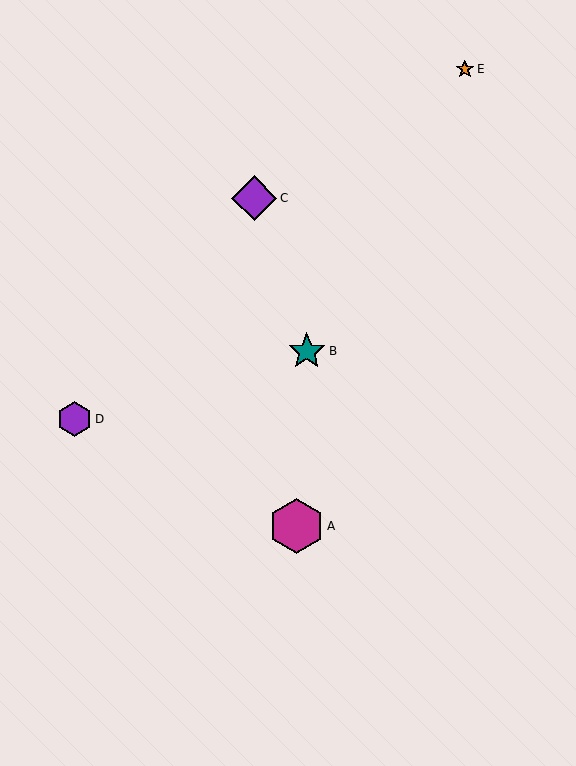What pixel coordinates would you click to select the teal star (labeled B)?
Click at (307, 351) to select the teal star B.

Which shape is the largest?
The magenta hexagon (labeled A) is the largest.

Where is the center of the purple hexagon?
The center of the purple hexagon is at (75, 419).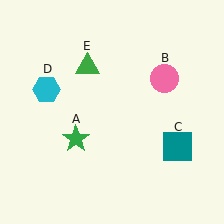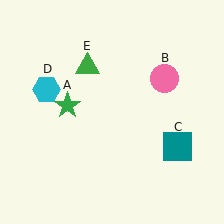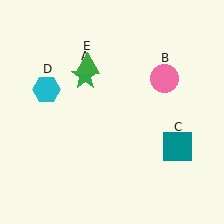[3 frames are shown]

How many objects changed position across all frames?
1 object changed position: green star (object A).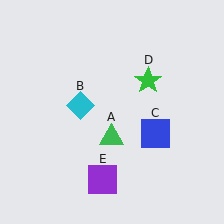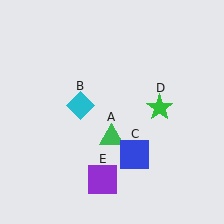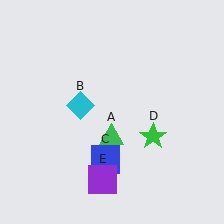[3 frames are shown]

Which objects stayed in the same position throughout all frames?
Green triangle (object A) and cyan diamond (object B) and purple square (object E) remained stationary.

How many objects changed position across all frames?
2 objects changed position: blue square (object C), green star (object D).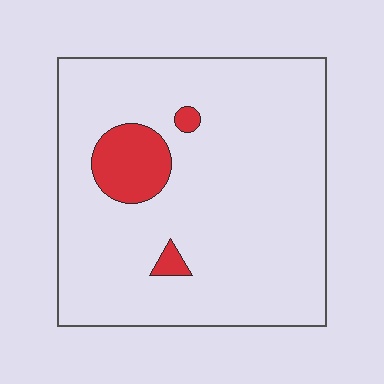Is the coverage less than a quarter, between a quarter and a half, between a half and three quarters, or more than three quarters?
Less than a quarter.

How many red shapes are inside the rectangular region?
3.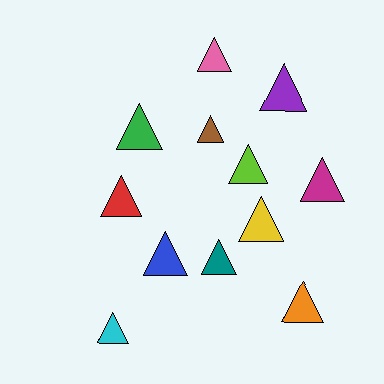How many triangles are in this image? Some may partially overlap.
There are 12 triangles.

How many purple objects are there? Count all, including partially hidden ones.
There is 1 purple object.